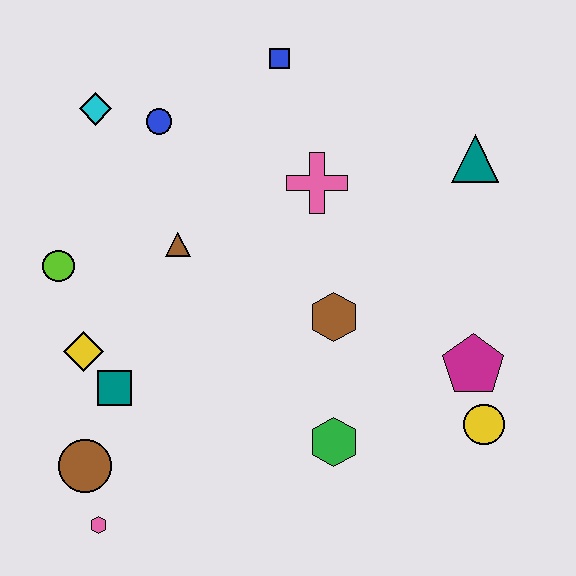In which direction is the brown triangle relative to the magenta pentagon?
The brown triangle is to the left of the magenta pentagon.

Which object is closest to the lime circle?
The yellow diamond is closest to the lime circle.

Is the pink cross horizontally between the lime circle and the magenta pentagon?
Yes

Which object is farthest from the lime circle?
The yellow circle is farthest from the lime circle.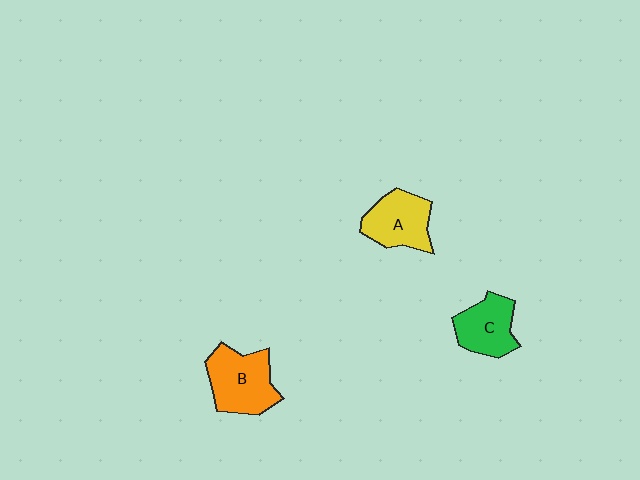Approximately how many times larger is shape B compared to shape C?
Approximately 1.3 times.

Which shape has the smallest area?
Shape C (green).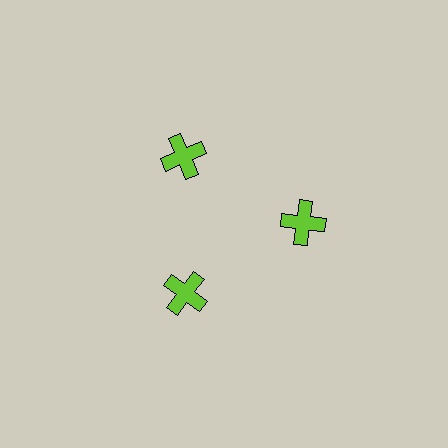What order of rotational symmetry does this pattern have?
This pattern has 3-fold rotational symmetry.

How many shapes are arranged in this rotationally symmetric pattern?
There are 3 shapes, arranged in 3 groups of 1.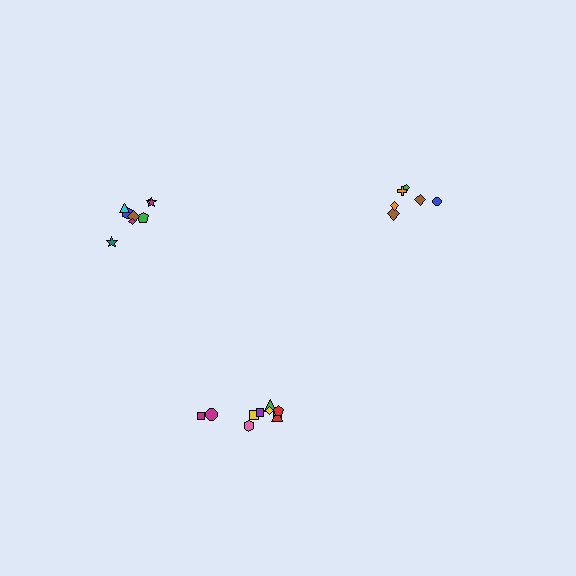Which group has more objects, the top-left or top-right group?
The top-left group.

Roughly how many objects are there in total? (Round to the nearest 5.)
Roughly 25 objects in total.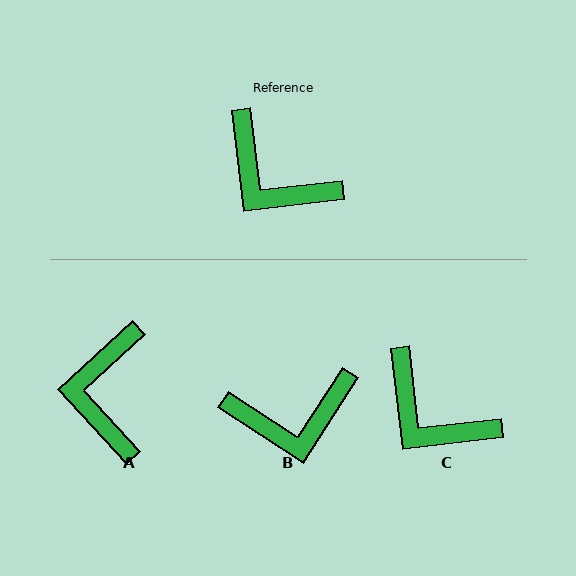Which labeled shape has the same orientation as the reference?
C.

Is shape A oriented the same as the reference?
No, it is off by about 54 degrees.